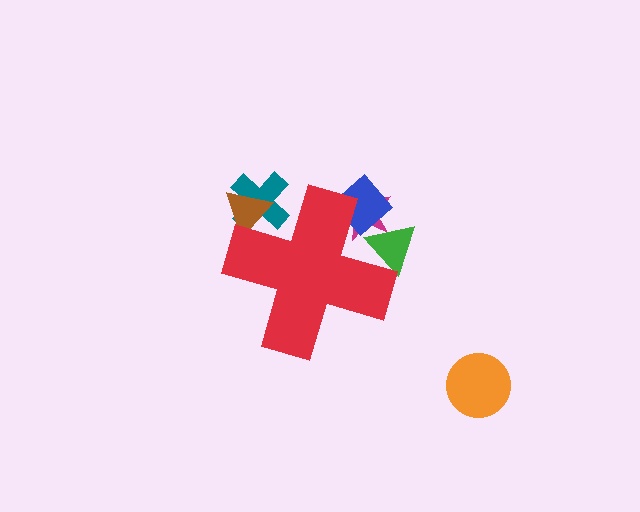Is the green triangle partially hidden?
Yes, the green triangle is partially hidden behind the red cross.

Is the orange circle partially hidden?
No, the orange circle is fully visible.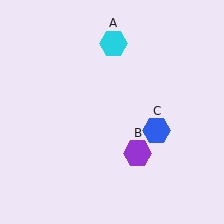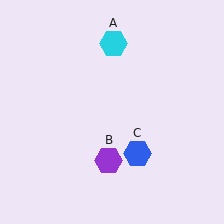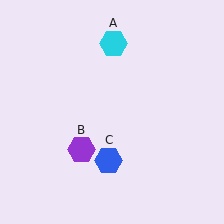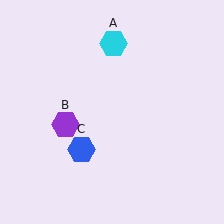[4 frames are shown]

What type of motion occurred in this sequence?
The purple hexagon (object B), blue hexagon (object C) rotated clockwise around the center of the scene.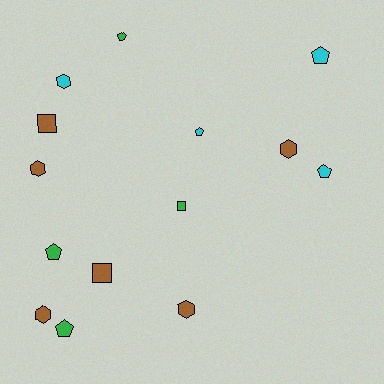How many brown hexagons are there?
There are 4 brown hexagons.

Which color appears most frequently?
Brown, with 6 objects.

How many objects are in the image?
There are 14 objects.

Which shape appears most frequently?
Pentagon, with 6 objects.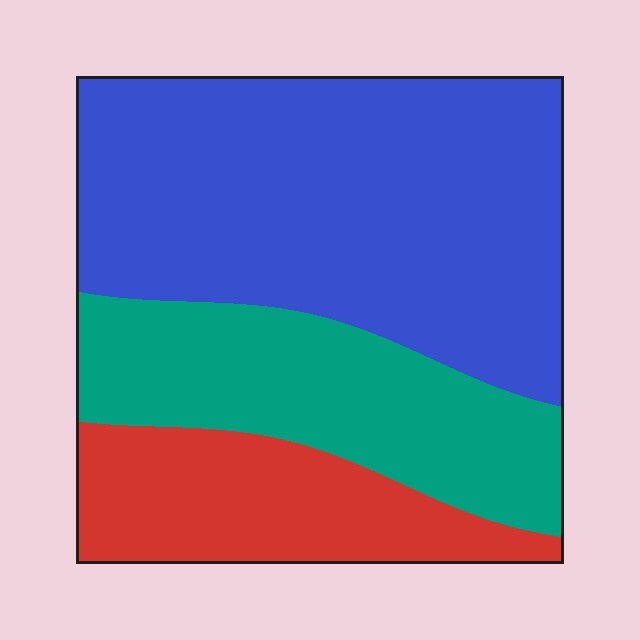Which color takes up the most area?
Blue, at roughly 55%.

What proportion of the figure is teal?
Teal covers 27% of the figure.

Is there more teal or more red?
Teal.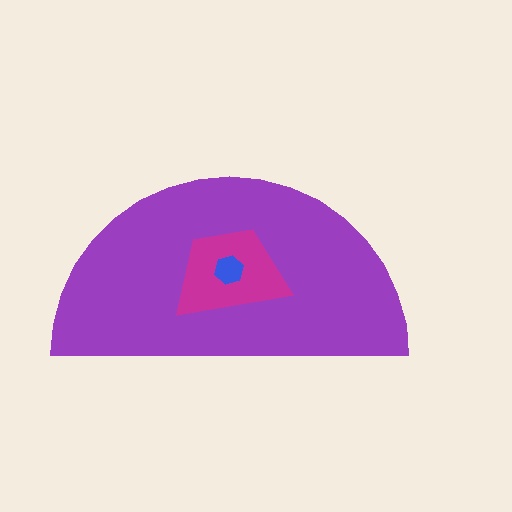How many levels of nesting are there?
3.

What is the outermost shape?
The purple semicircle.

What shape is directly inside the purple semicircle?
The magenta trapezoid.